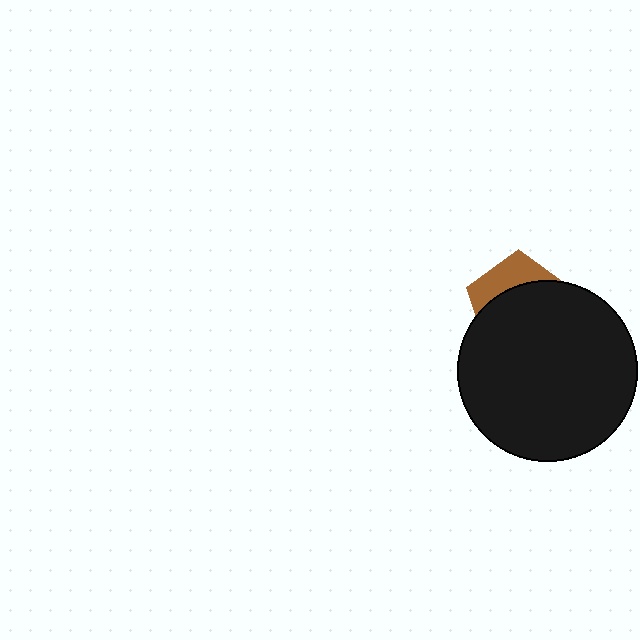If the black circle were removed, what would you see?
You would see the complete brown pentagon.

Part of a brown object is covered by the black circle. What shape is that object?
It is a pentagon.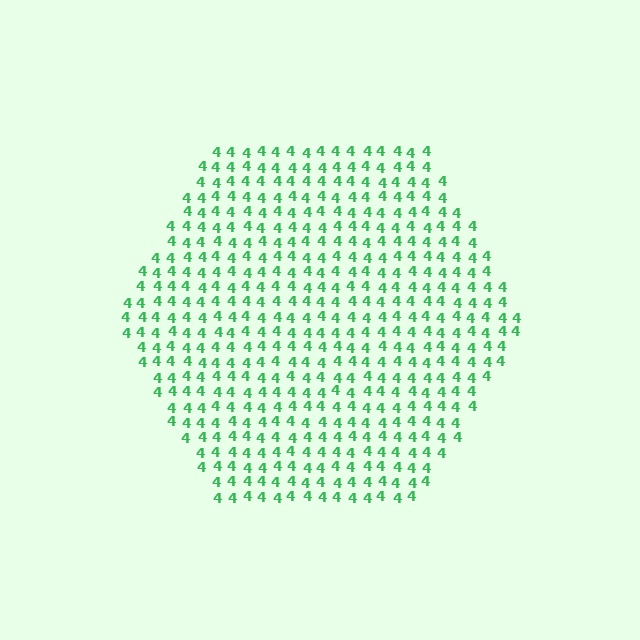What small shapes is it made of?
It is made of small digit 4's.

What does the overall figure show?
The overall figure shows a hexagon.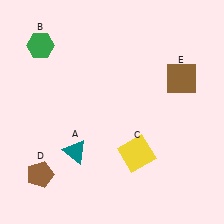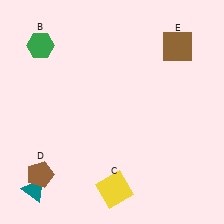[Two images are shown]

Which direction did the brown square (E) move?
The brown square (E) moved up.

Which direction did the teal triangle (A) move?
The teal triangle (A) moved left.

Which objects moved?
The objects that moved are: the teal triangle (A), the yellow square (C), the brown square (E).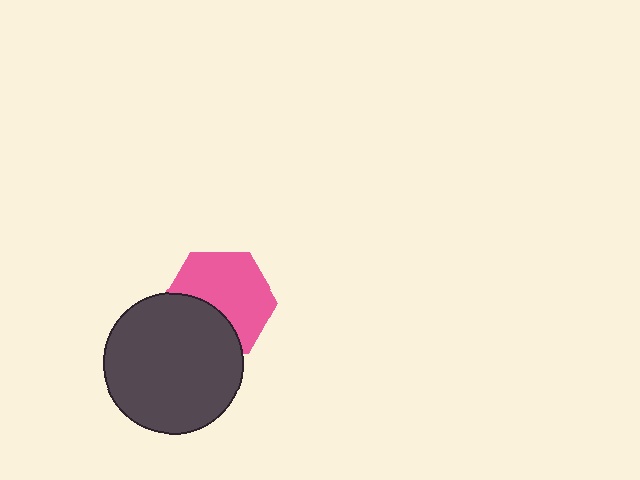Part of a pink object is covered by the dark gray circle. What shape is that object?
It is a hexagon.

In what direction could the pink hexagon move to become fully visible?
The pink hexagon could move up. That would shift it out from behind the dark gray circle entirely.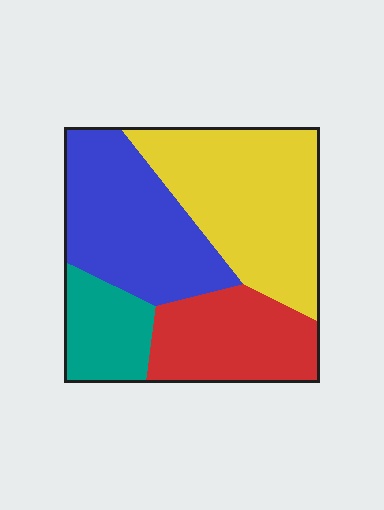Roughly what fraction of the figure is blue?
Blue covers about 30% of the figure.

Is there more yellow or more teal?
Yellow.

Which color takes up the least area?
Teal, at roughly 15%.